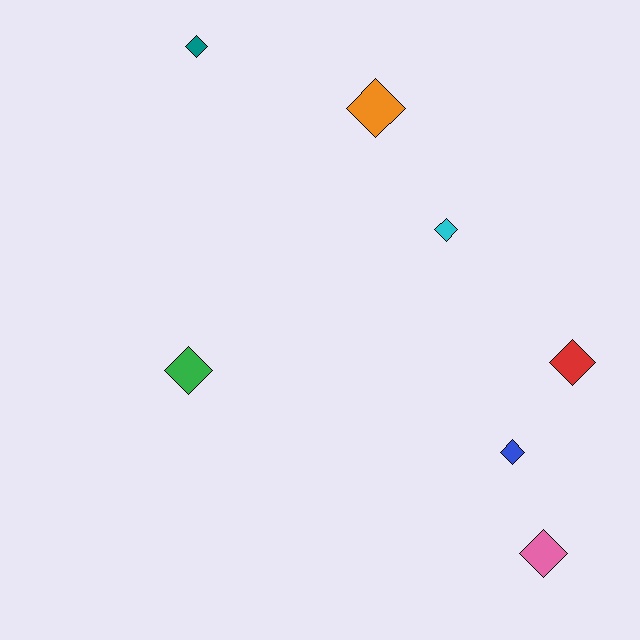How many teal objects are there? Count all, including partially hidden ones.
There is 1 teal object.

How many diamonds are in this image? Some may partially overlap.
There are 7 diamonds.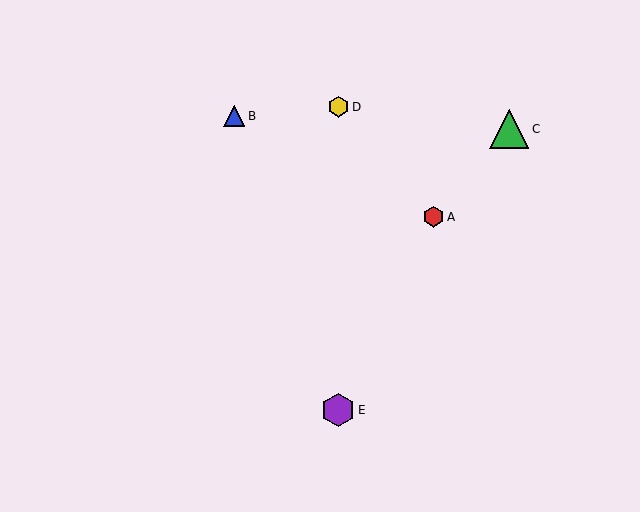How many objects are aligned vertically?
2 objects (D, E) are aligned vertically.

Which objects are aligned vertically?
Objects D, E are aligned vertically.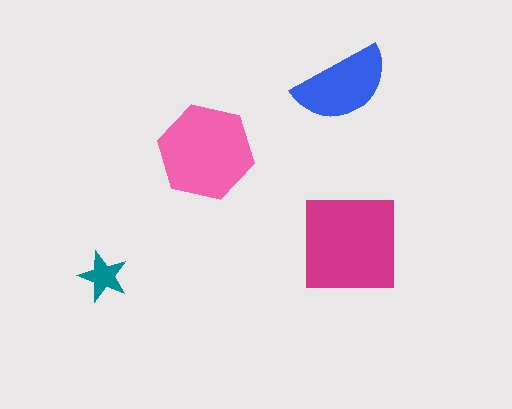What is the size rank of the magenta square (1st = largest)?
1st.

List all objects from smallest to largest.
The teal star, the blue semicircle, the pink hexagon, the magenta square.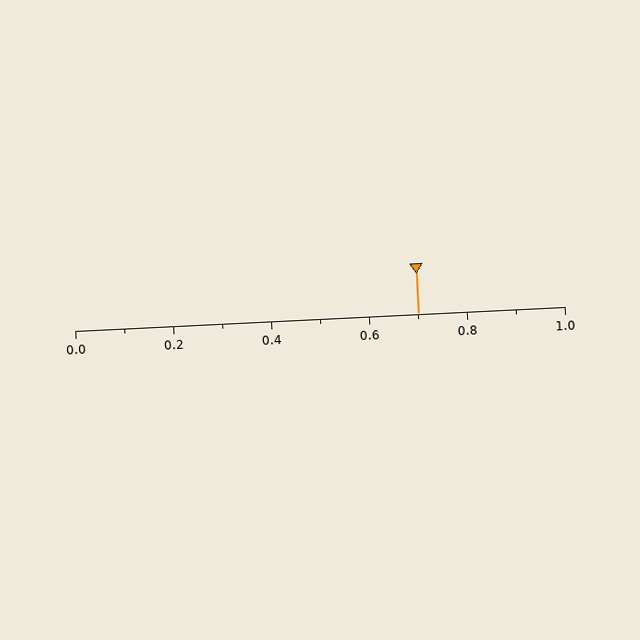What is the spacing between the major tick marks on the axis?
The major ticks are spaced 0.2 apart.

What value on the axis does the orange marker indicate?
The marker indicates approximately 0.7.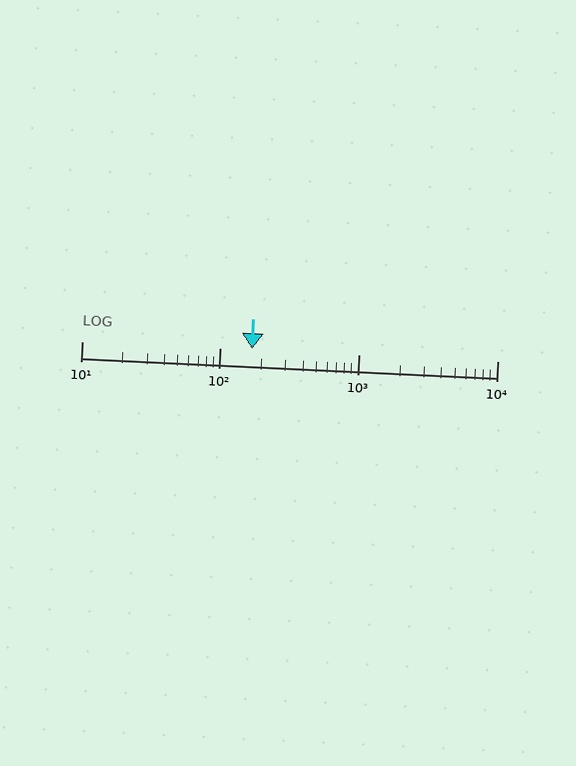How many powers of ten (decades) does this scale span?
The scale spans 3 decades, from 10 to 10000.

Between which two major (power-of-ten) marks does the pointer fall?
The pointer is between 100 and 1000.